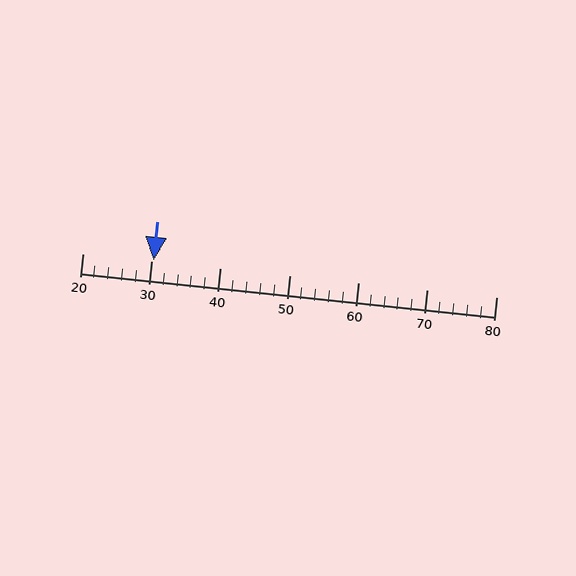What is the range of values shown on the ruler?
The ruler shows values from 20 to 80.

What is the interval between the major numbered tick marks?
The major tick marks are spaced 10 units apart.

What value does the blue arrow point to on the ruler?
The blue arrow points to approximately 30.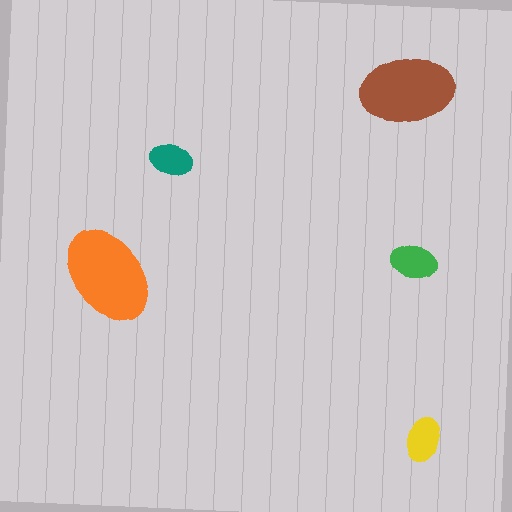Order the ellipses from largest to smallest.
the orange one, the brown one, the green one, the yellow one, the teal one.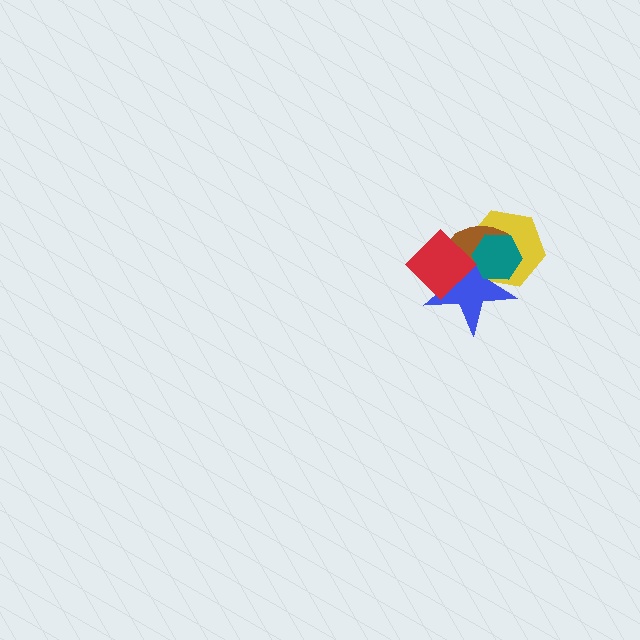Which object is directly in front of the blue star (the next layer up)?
The teal hexagon is directly in front of the blue star.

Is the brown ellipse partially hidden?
Yes, it is partially covered by another shape.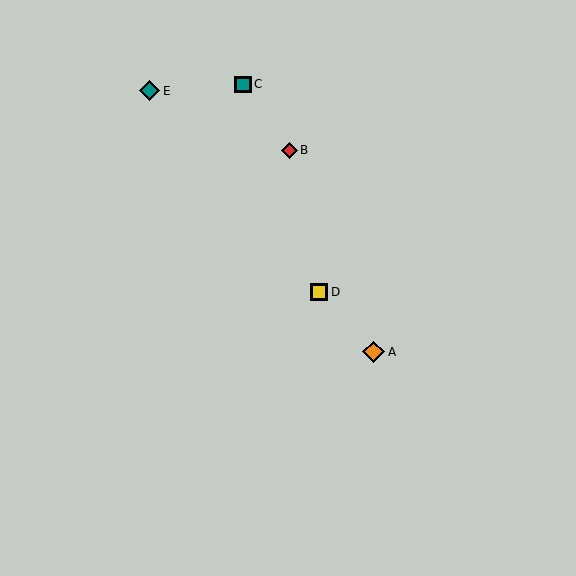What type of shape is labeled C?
Shape C is a teal square.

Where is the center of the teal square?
The center of the teal square is at (243, 84).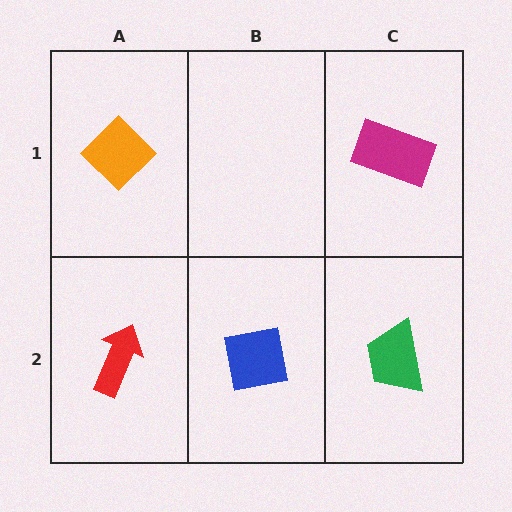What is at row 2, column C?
A green trapezoid.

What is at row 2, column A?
A red arrow.